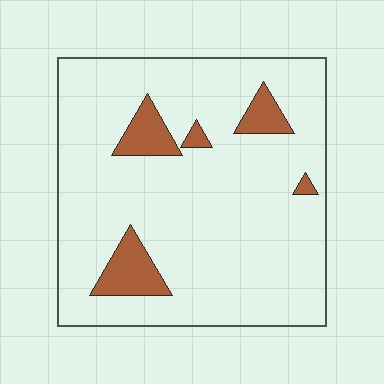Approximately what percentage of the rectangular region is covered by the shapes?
Approximately 10%.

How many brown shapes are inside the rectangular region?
5.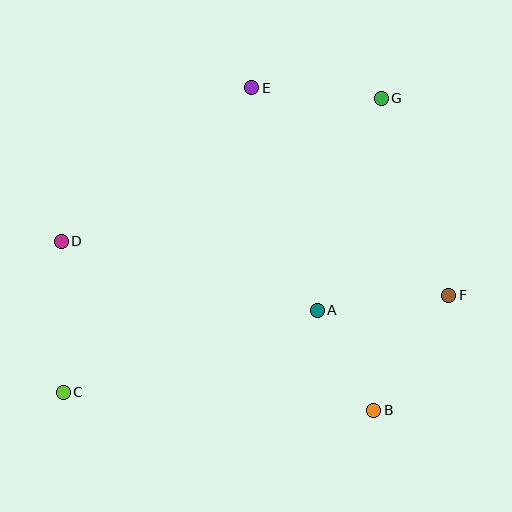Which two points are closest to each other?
Points A and B are closest to each other.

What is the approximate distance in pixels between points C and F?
The distance between C and F is approximately 397 pixels.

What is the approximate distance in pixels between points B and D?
The distance between B and D is approximately 355 pixels.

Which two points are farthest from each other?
Points C and G are farthest from each other.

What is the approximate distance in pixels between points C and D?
The distance between C and D is approximately 151 pixels.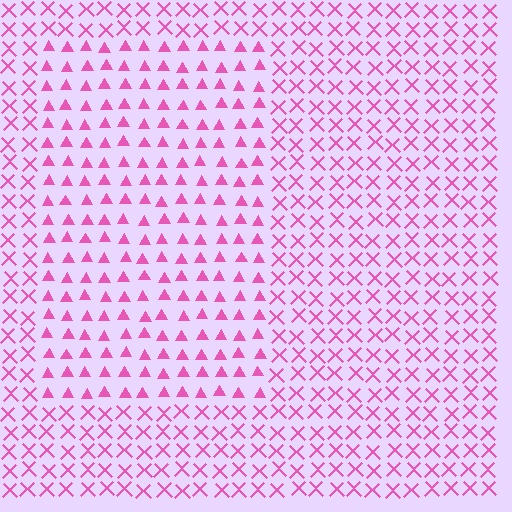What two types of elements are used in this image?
The image uses triangles inside the rectangle region and X marks outside it.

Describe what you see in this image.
The image is filled with small pink elements arranged in a uniform grid. A rectangle-shaped region contains triangles, while the surrounding area contains X marks. The boundary is defined purely by the change in element shape.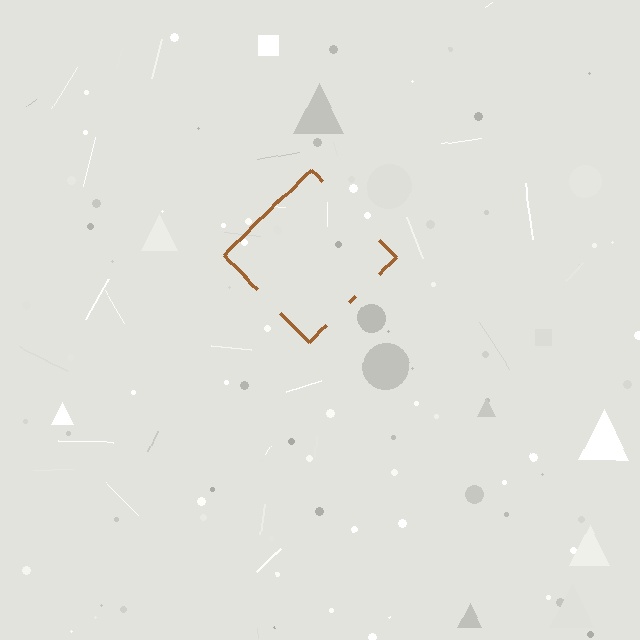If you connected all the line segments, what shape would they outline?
They would outline a diamond.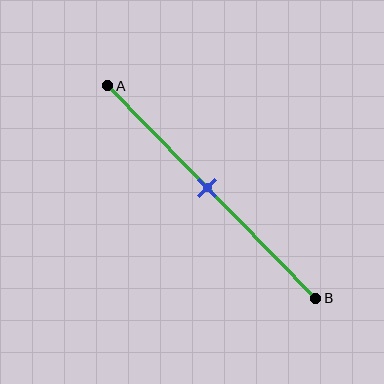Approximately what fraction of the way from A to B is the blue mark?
The blue mark is approximately 50% of the way from A to B.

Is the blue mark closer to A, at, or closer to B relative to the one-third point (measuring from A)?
The blue mark is closer to point B than the one-third point of segment AB.